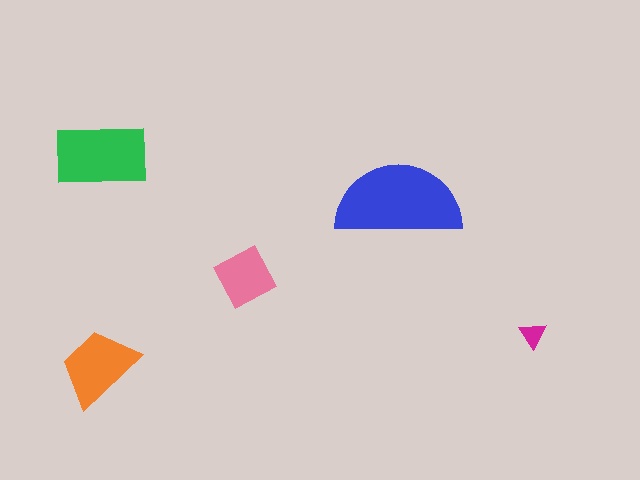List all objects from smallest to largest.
The magenta triangle, the pink diamond, the orange trapezoid, the green rectangle, the blue semicircle.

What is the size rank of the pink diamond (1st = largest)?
4th.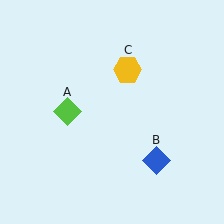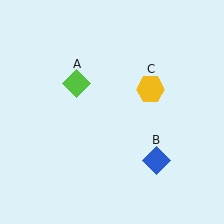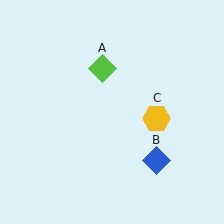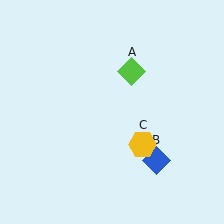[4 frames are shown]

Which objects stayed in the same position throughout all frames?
Blue diamond (object B) remained stationary.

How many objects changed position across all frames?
2 objects changed position: lime diamond (object A), yellow hexagon (object C).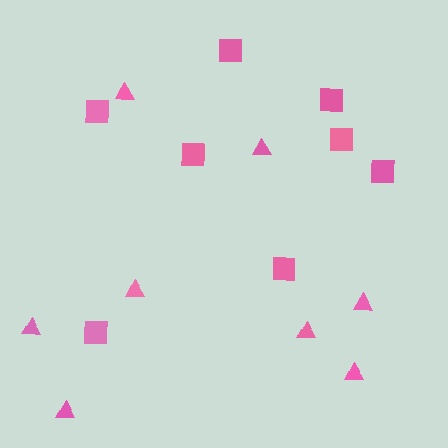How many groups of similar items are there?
There are 2 groups: one group of squares (8) and one group of triangles (8).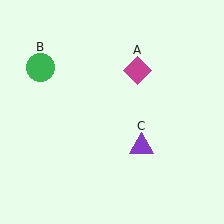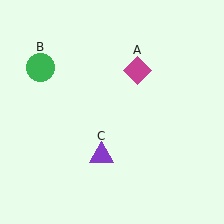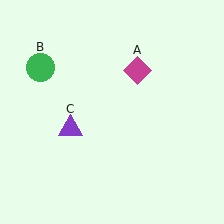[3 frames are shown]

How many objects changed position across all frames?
1 object changed position: purple triangle (object C).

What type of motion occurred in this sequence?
The purple triangle (object C) rotated clockwise around the center of the scene.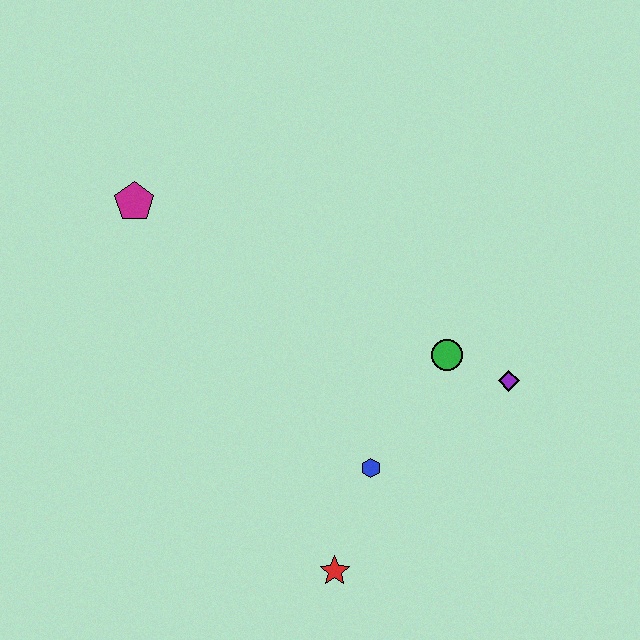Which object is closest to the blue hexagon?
The red star is closest to the blue hexagon.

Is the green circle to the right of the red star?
Yes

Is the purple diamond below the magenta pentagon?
Yes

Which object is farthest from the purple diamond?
The magenta pentagon is farthest from the purple diamond.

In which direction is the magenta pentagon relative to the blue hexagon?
The magenta pentagon is above the blue hexagon.